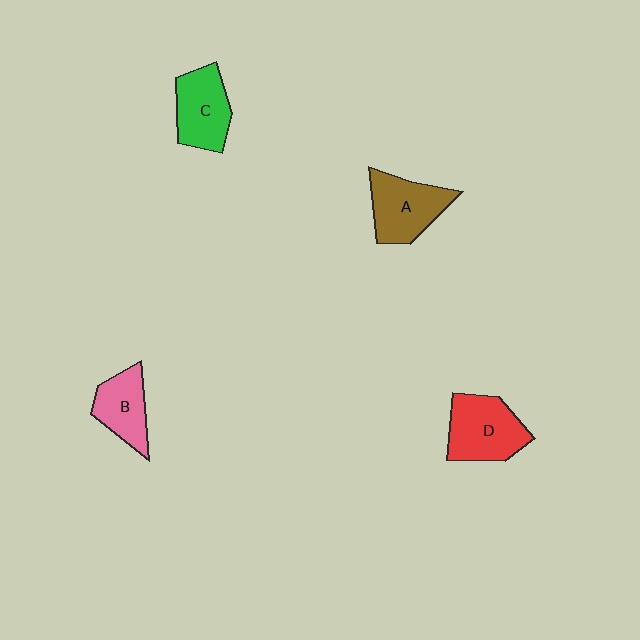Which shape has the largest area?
Shape D (red).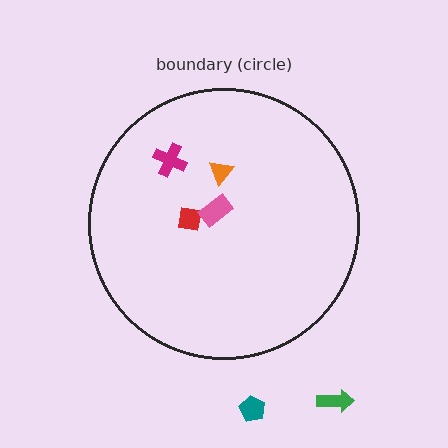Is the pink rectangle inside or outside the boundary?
Inside.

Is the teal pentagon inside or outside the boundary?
Outside.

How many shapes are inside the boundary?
4 inside, 2 outside.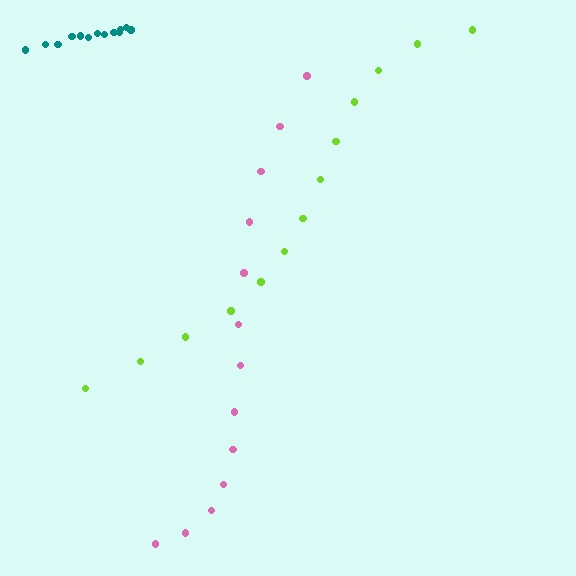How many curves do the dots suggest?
There are 3 distinct paths.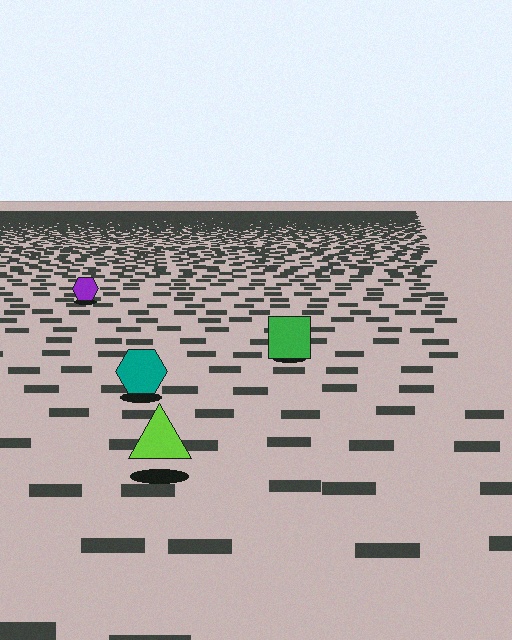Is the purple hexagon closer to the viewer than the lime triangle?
No. The lime triangle is closer — you can tell from the texture gradient: the ground texture is coarser near it.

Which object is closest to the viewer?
The lime triangle is closest. The texture marks near it are larger and more spread out.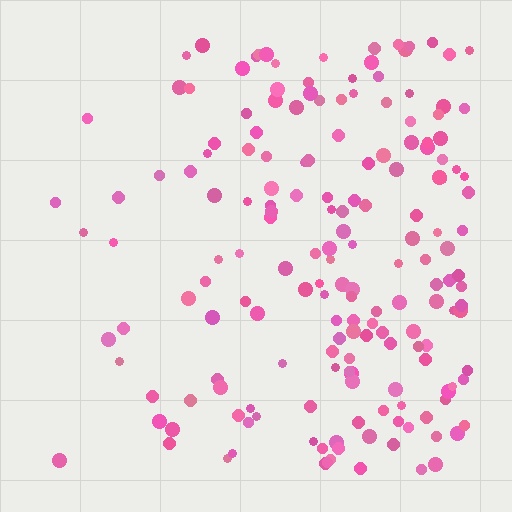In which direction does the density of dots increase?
From left to right, with the right side densest.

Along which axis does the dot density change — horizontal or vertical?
Horizontal.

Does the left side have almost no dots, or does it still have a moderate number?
Still a moderate number, just noticeably fewer than the right.